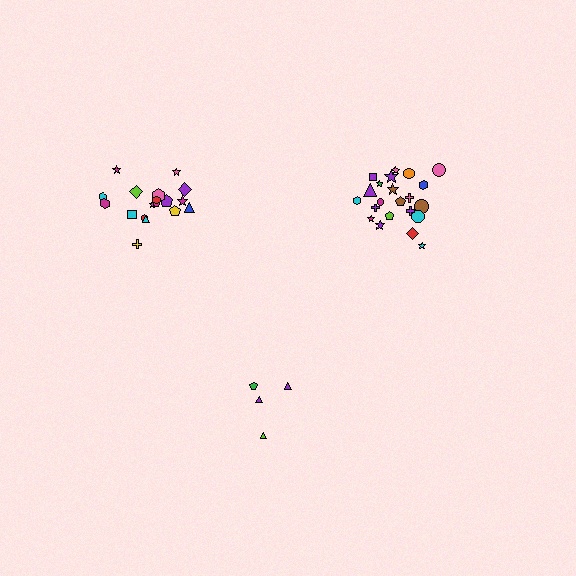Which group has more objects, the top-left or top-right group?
The top-right group.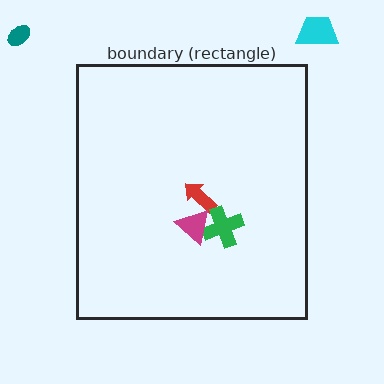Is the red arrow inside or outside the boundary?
Inside.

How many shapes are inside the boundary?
3 inside, 2 outside.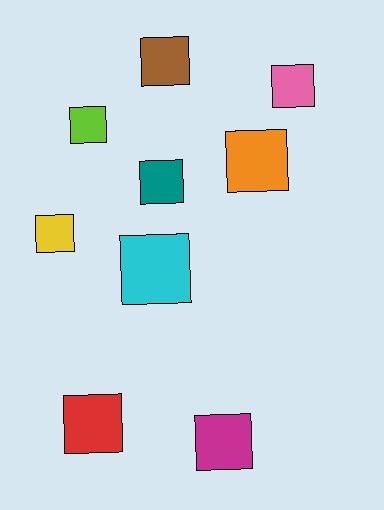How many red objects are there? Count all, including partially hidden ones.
There is 1 red object.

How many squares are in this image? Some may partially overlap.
There are 9 squares.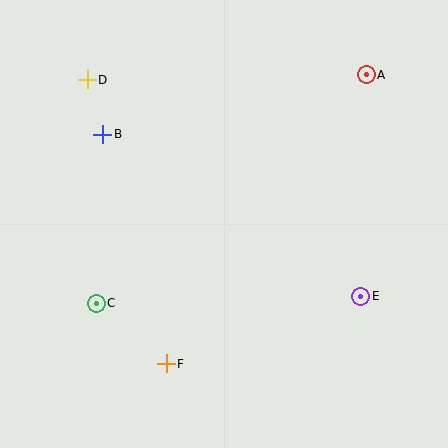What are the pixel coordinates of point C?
Point C is at (96, 303).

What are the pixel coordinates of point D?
Point D is at (87, 80).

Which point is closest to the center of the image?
Point C at (96, 303) is closest to the center.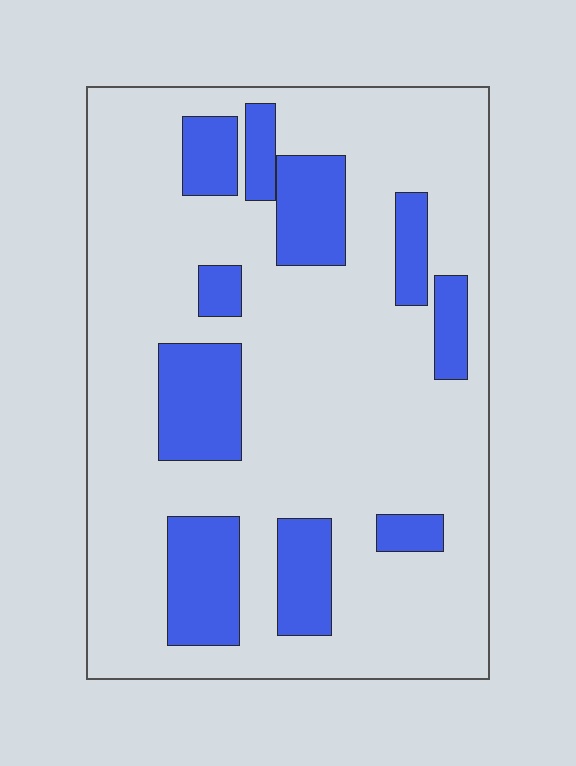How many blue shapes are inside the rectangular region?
10.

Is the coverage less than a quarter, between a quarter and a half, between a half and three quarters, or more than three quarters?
Less than a quarter.